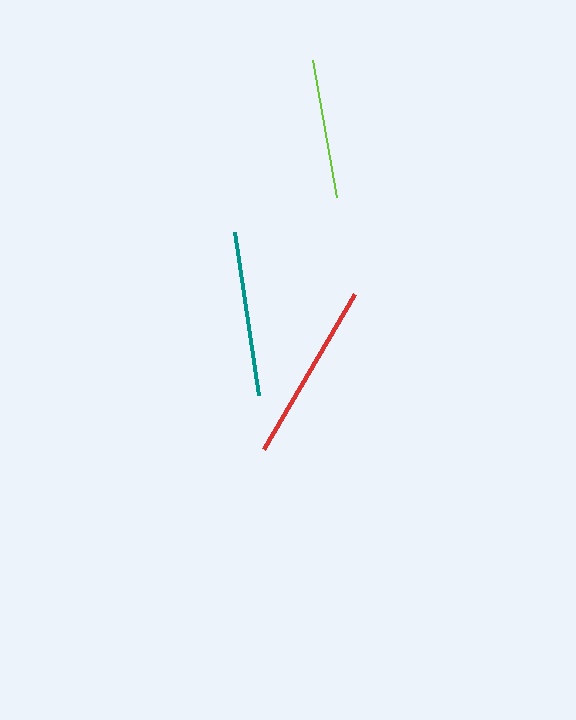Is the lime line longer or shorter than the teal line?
The teal line is longer than the lime line.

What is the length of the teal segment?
The teal segment is approximately 165 pixels long.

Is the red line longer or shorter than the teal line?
The red line is longer than the teal line.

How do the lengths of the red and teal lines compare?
The red and teal lines are approximately the same length.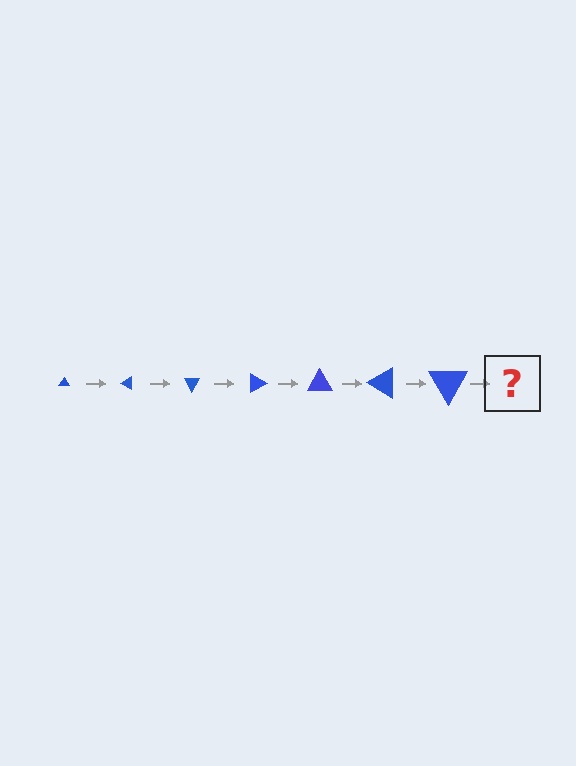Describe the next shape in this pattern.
It should be a triangle, larger than the previous one and rotated 210 degrees from the start.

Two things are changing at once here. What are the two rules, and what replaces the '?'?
The two rules are that the triangle grows larger each step and it rotates 30 degrees each step. The '?' should be a triangle, larger than the previous one and rotated 210 degrees from the start.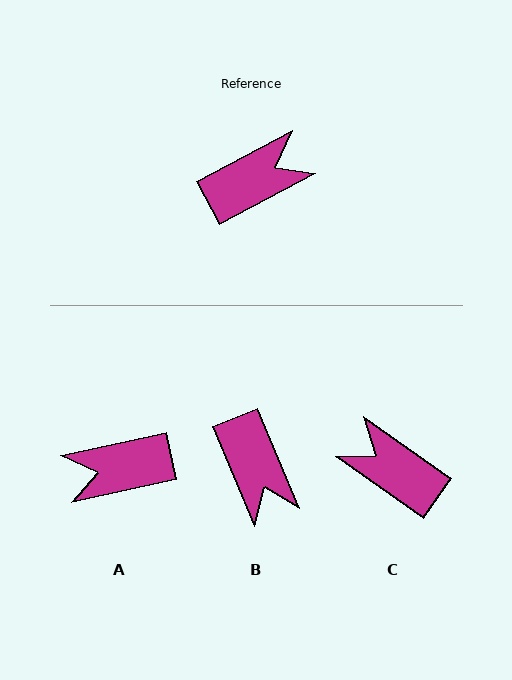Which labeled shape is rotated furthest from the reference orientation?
A, about 164 degrees away.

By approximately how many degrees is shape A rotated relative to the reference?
Approximately 164 degrees counter-clockwise.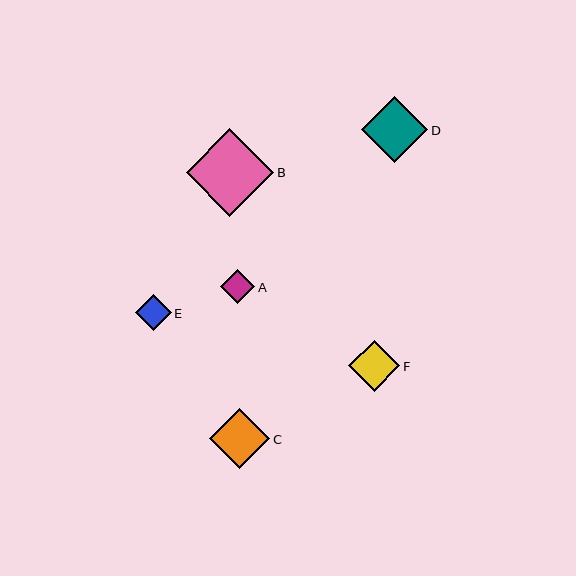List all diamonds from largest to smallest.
From largest to smallest: B, D, C, F, E, A.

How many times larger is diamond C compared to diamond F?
Diamond C is approximately 1.2 times the size of diamond F.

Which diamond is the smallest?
Diamond A is the smallest with a size of approximately 34 pixels.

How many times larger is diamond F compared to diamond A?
Diamond F is approximately 1.5 times the size of diamond A.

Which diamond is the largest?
Diamond B is the largest with a size of approximately 87 pixels.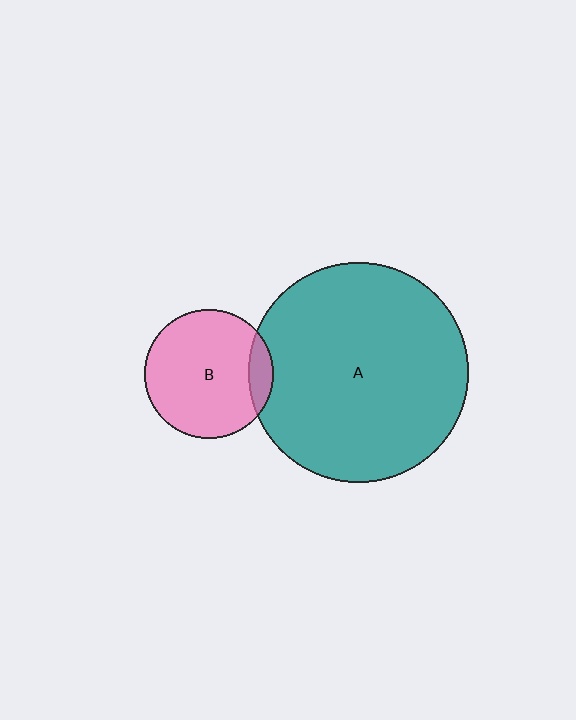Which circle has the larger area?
Circle A (teal).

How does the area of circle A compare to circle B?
Approximately 2.9 times.